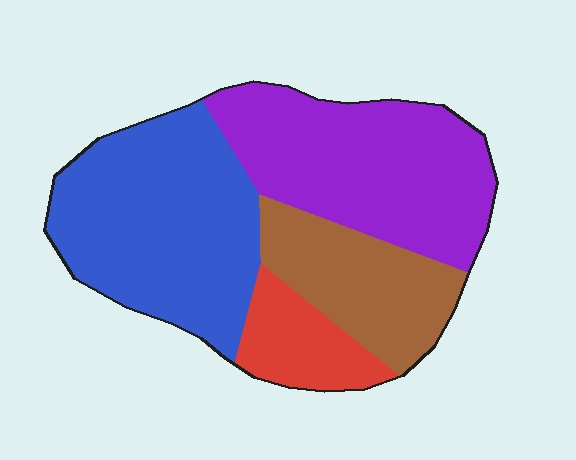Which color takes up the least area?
Red, at roughly 10%.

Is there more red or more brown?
Brown.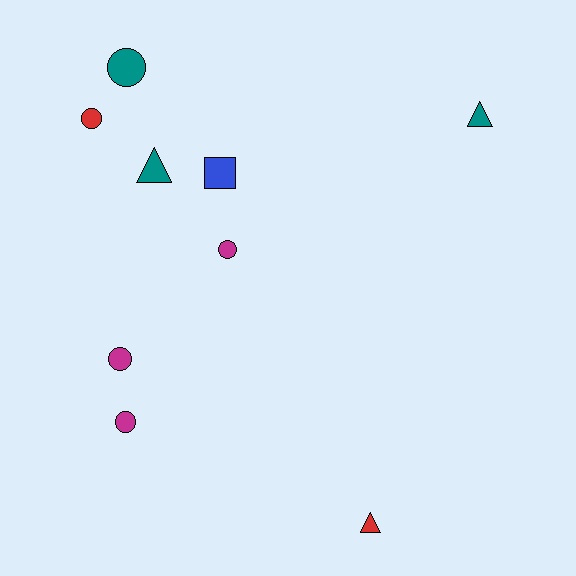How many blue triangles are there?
There are no blue triangles.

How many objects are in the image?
There are 9 objects.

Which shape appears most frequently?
Circle, with 5 objects.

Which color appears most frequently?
Teal, with 3 objects.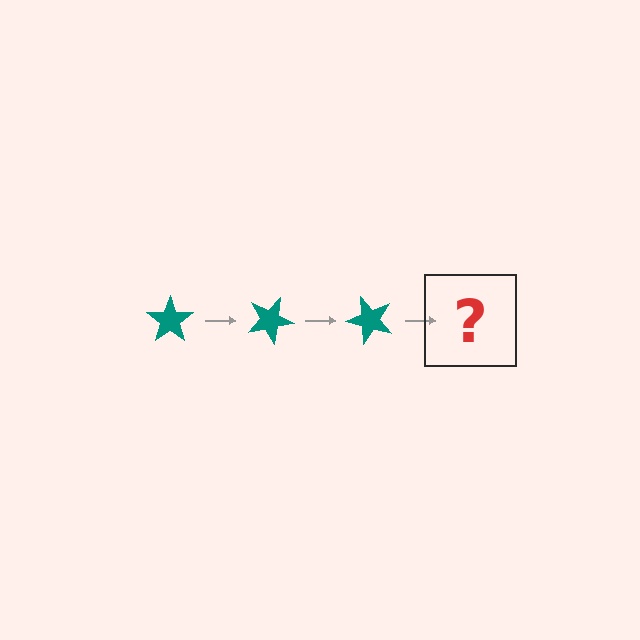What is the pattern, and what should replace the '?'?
The pattern is that the star rotates 25 degrees each step. The '?' should be a teal star rotated 75 degrees.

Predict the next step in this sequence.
The next step is a teal star rotated 75 degrees.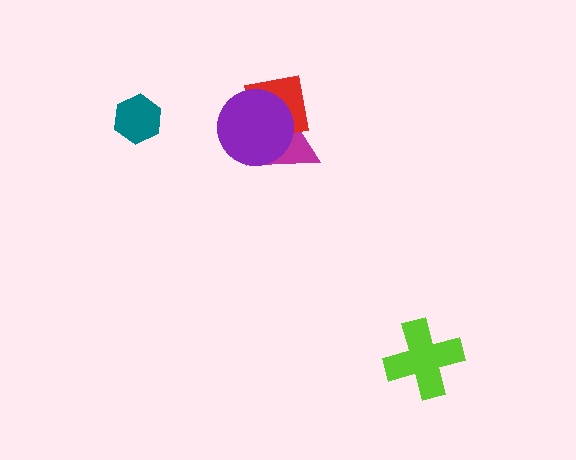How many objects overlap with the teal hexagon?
0 objects overlap with the teal hexagon.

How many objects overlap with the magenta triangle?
2 objects overlap with the magenta triangle.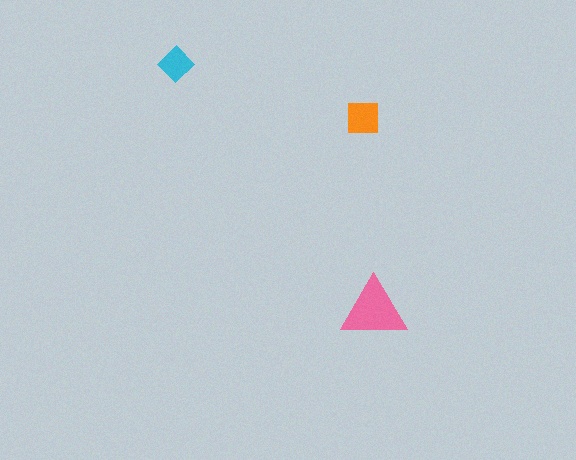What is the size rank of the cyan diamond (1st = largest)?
3rd.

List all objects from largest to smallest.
The pink triangle, the orange square, the cyan diamond.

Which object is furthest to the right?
The pink triangle is rightmost.